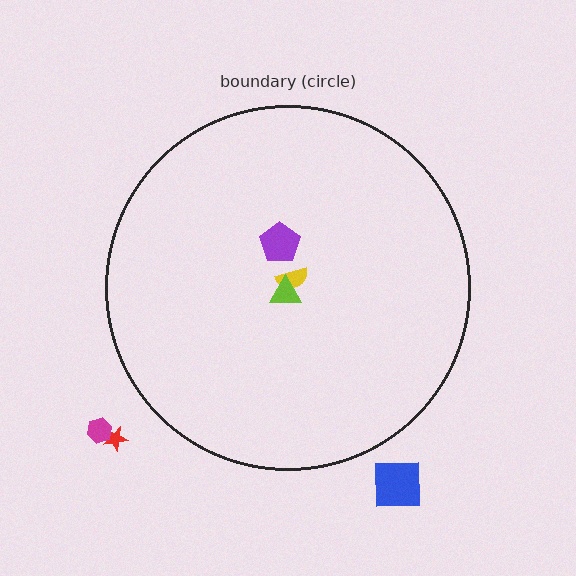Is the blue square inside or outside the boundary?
Outside.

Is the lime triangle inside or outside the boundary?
Inside.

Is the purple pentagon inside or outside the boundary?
Inside.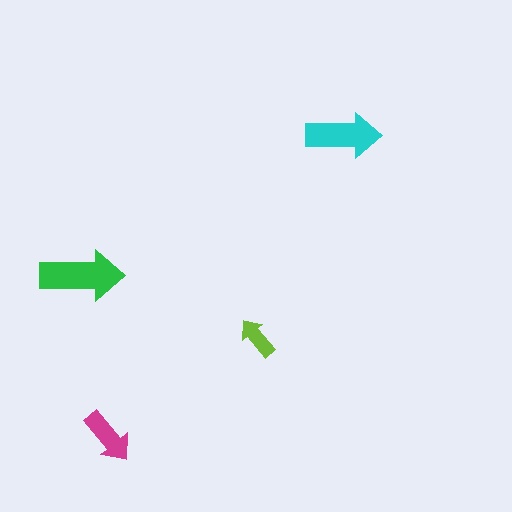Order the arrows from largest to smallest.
the green one, the cyan one, the magenta one, the lime one.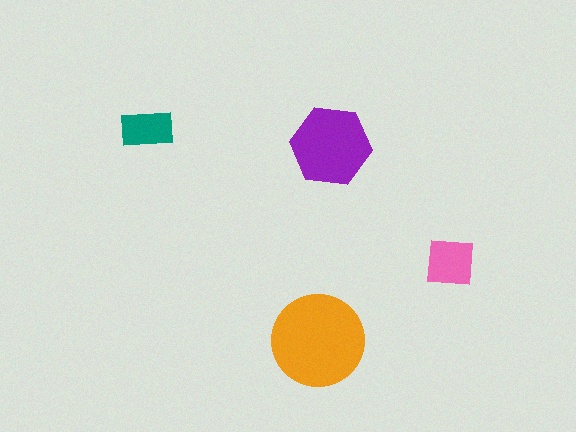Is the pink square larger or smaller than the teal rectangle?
Larger.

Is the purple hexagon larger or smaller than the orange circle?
Smaller.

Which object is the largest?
The orange circle.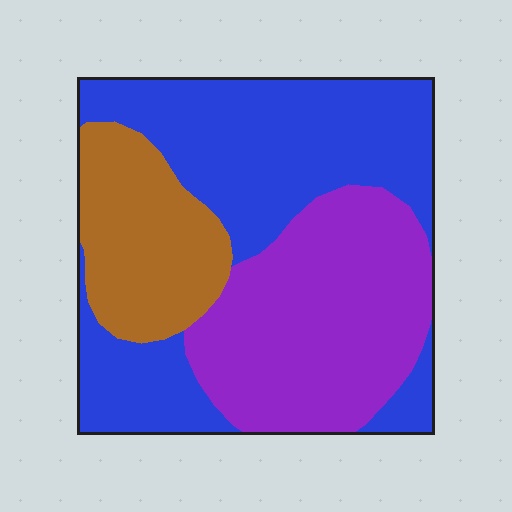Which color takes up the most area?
Blue, at roughly 45%.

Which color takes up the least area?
Brown, at roughly 20%.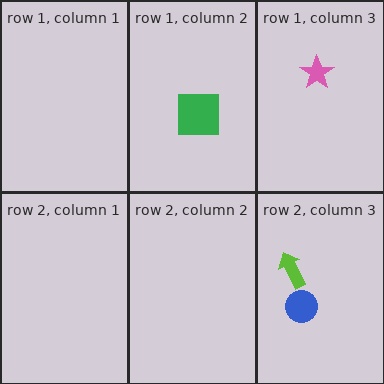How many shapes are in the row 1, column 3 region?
1.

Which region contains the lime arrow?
The row 2, column 3 region.